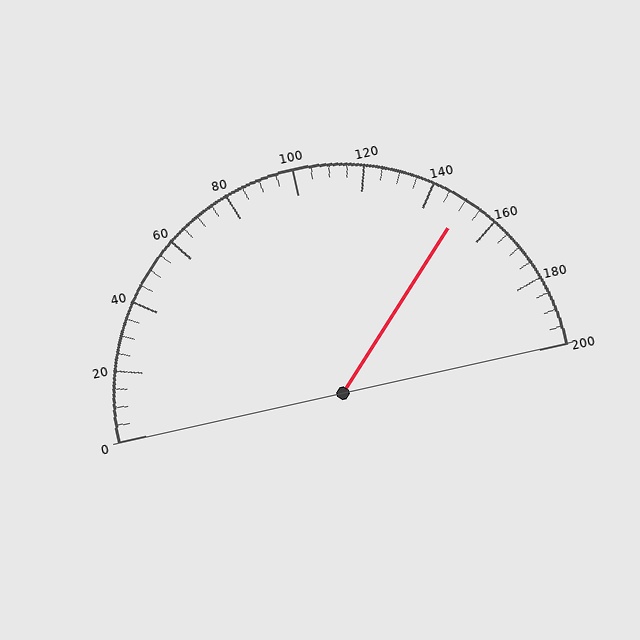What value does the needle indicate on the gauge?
The needle indicates approximately 150.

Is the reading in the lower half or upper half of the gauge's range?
The reading is in the upper half of the range (0 to 200).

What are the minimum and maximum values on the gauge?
The gauge ranges from 0 to 200.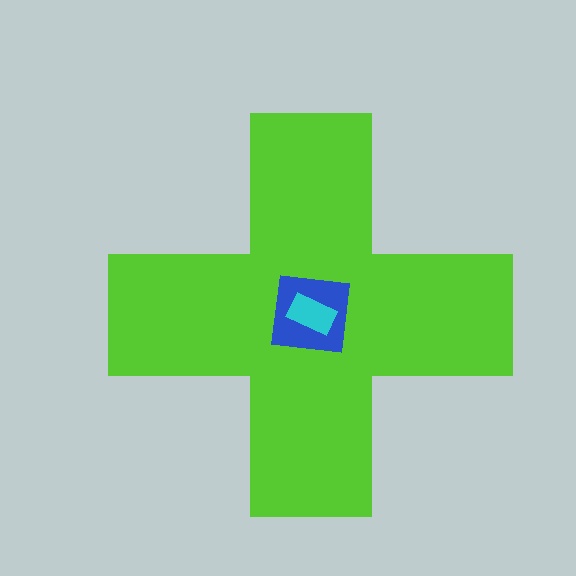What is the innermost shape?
The cyan rectangle.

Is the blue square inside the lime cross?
Yes.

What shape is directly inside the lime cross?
The blue square.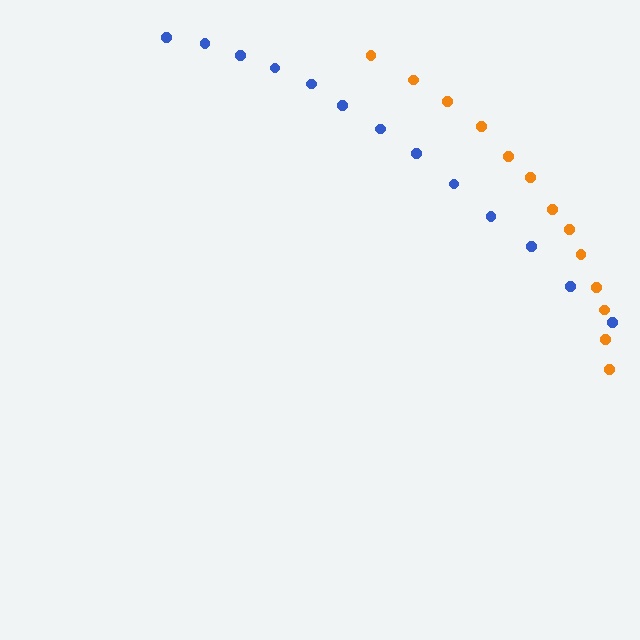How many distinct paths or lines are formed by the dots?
There are 2 distinct paths.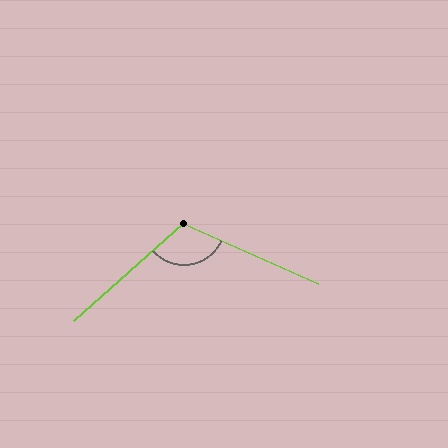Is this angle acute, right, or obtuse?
It is obtuse.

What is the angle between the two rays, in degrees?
Approximately 114 degrees.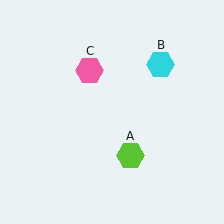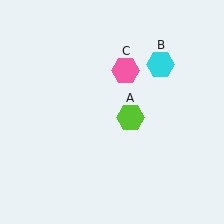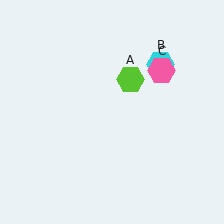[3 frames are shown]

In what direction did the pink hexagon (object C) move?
The pink hexagon (object C) moved right.